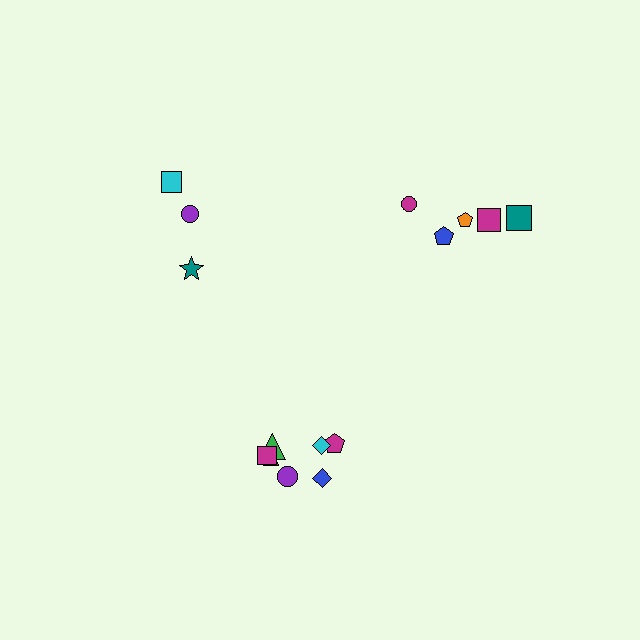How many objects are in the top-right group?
There are 5 objects.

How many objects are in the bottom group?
There are 7 objects.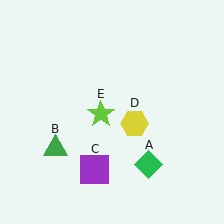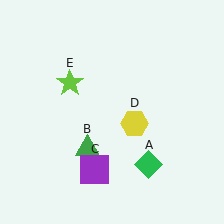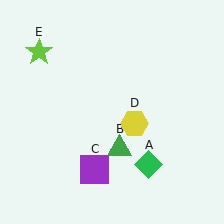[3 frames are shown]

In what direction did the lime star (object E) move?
The lime star (object E) moved up and to the left.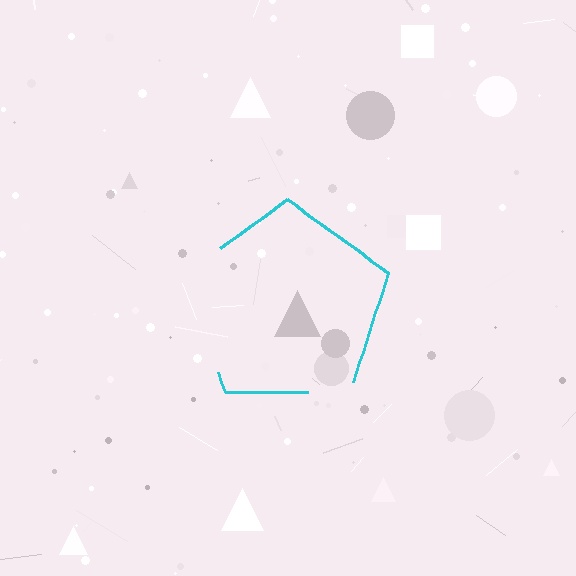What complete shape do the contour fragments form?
The contour fragments form a pentagon.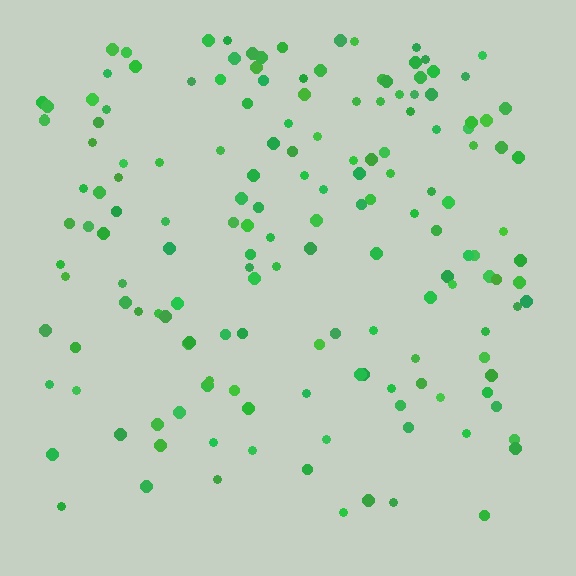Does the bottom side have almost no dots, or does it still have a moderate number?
Still a moderate number, just noticeably fewer than the top.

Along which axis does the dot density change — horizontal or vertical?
Vertical.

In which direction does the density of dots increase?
From bottom to top, with the top side densest.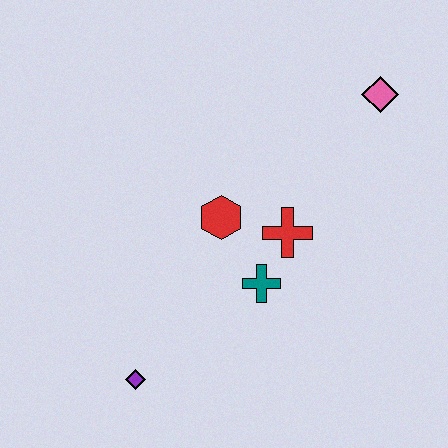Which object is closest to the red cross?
The teal cross is closest to the red cross.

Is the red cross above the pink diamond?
No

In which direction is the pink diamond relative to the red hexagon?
The pink diamond is to the right of the red hexagon.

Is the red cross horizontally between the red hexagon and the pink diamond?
Yes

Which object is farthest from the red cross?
The purple diamond is farthest from the red cross.